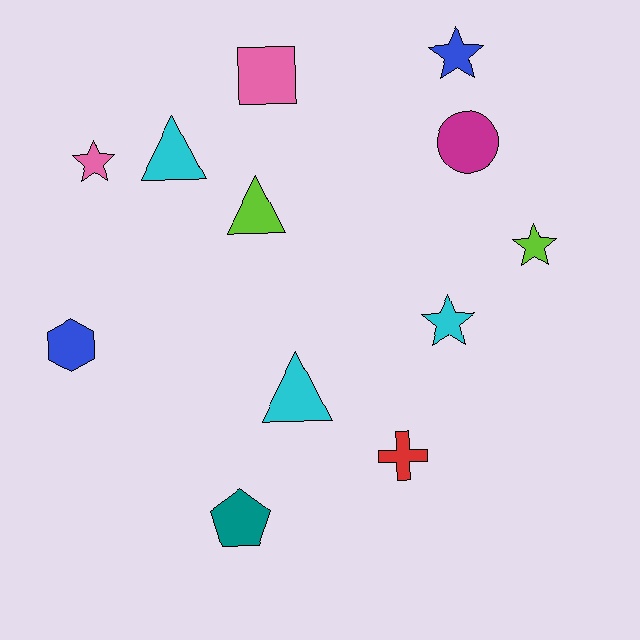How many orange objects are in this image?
There are no orange objects.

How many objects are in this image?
There are 12 objects.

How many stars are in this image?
There are 4 stars.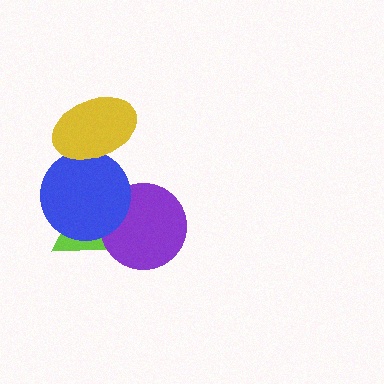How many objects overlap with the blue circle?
3 objects overlap with the blue circle.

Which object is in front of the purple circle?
The blue circle is in front of the purple circle.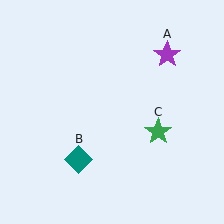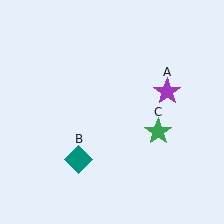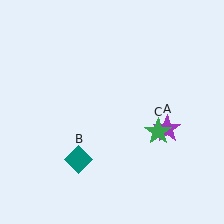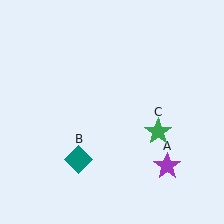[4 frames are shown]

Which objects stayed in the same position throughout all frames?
Teal diamond (object B) and green star (object C) remained stationary.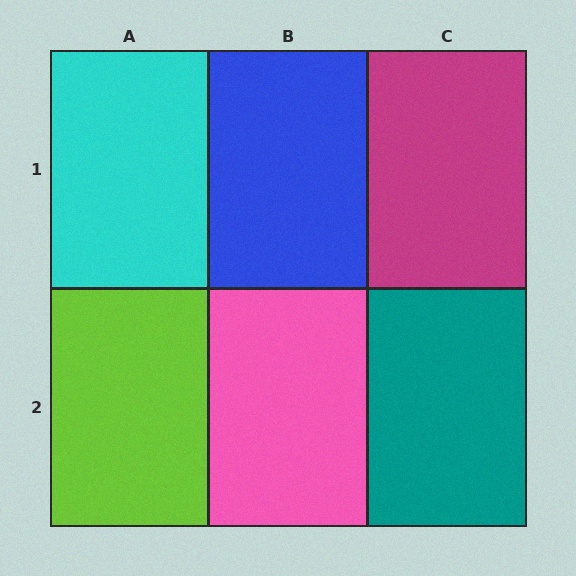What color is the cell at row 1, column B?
Blue.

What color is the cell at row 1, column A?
Cyan.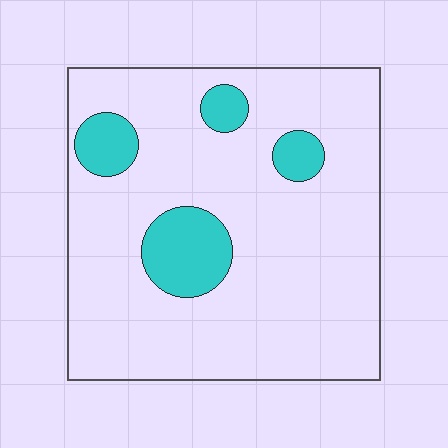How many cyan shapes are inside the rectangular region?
4.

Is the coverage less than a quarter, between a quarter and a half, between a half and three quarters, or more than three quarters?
Less than a quarter.